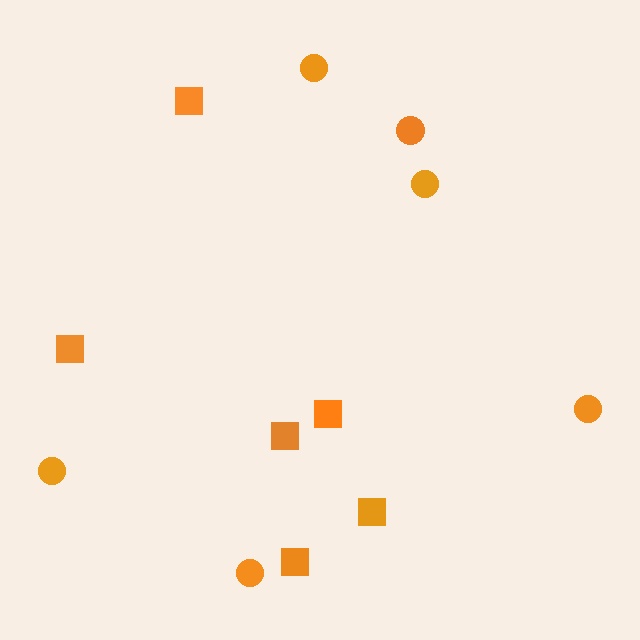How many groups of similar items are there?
There are 2 groups: one group of circles (6) and one group of squares (6).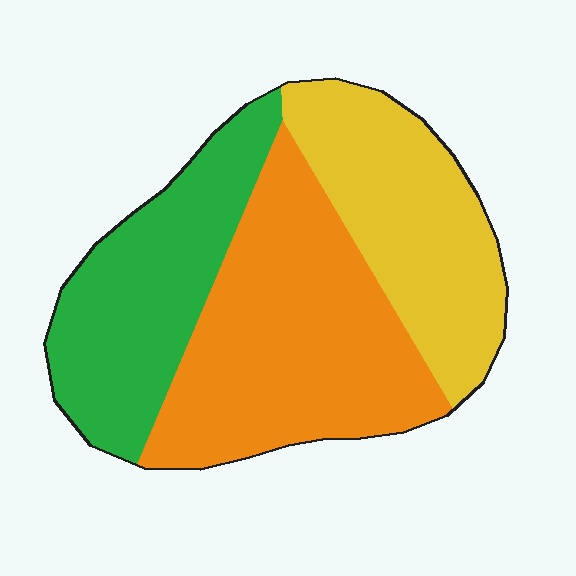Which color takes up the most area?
Orange, at roughly 40%.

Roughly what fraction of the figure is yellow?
Yellow covers 29% of the figure.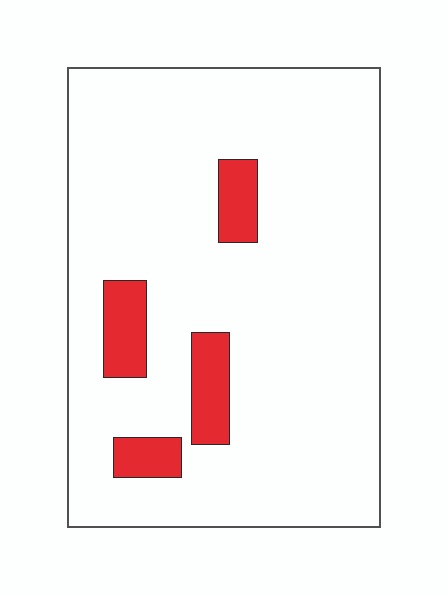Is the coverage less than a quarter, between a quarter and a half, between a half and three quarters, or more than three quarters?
Less than a quarter.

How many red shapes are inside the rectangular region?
4.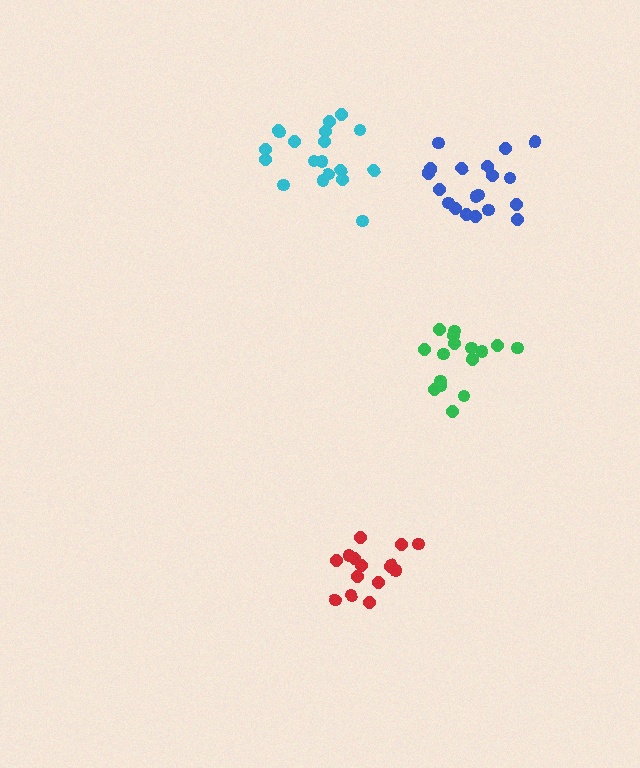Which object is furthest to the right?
The blue cluster is rightmost.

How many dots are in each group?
Group 1: 17 dots, Group 2: 19 dots, Group 3: 15 dots, Group 4: 20 dots (71 total).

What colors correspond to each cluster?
The clusters are colored: green, cyan, red, blue.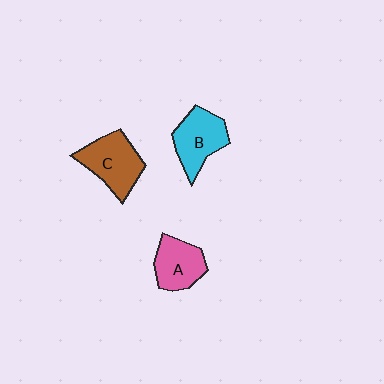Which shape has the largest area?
Shape C (brown).